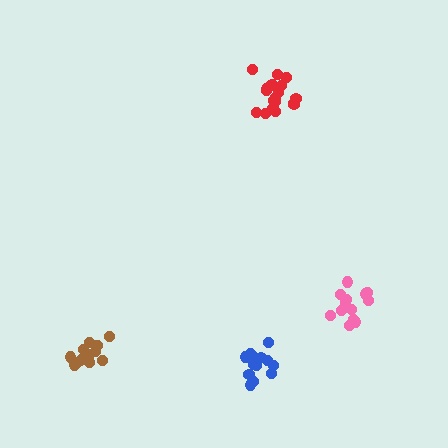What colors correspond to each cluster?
The clusters are colored: blue, red, brown, pink.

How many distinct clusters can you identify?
There are 4 distinct clusters.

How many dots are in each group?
Group 1: 14 dots, Group 2: 19 dots, Group 3: 15 dots, Group 4: 14 dots (62 total).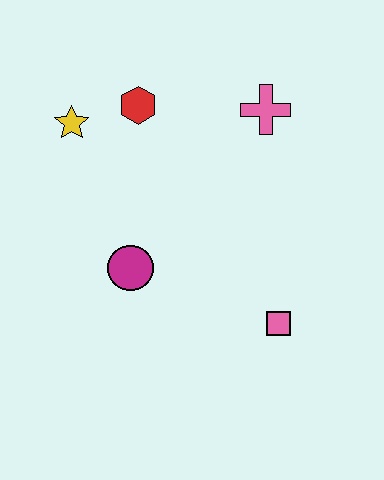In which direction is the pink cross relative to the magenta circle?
The pink cross is above the magenta circle.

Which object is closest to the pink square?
The magenta circle is closest to the pink square.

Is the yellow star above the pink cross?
No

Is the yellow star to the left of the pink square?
Yes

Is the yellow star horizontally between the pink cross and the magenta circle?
No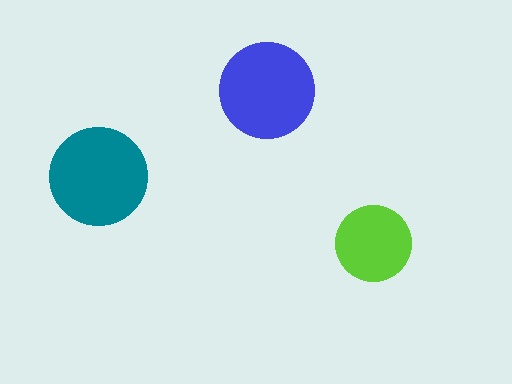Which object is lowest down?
The lime circle is bottommost.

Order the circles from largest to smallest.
the teal one, the blue one, the lime one.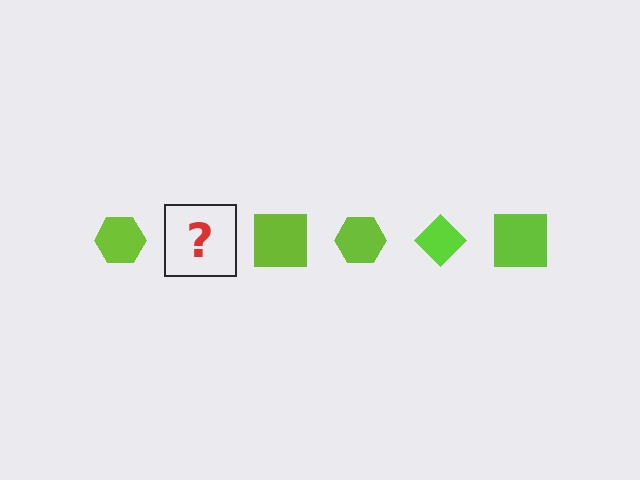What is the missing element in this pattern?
The missing element is a lime diamond.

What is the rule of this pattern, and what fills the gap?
The rule is that the pattern cycles through hexagon, diamond, square shapes in lime. The gap should be filled with a lime diamond.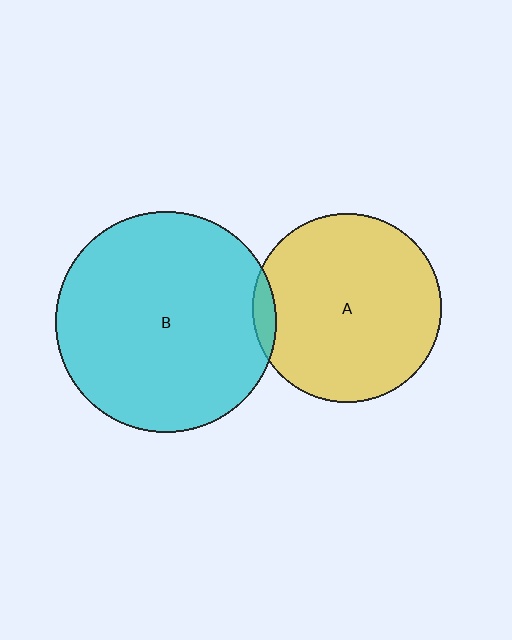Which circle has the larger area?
Circle B (cyan).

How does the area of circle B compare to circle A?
Approximately 1.4 times.